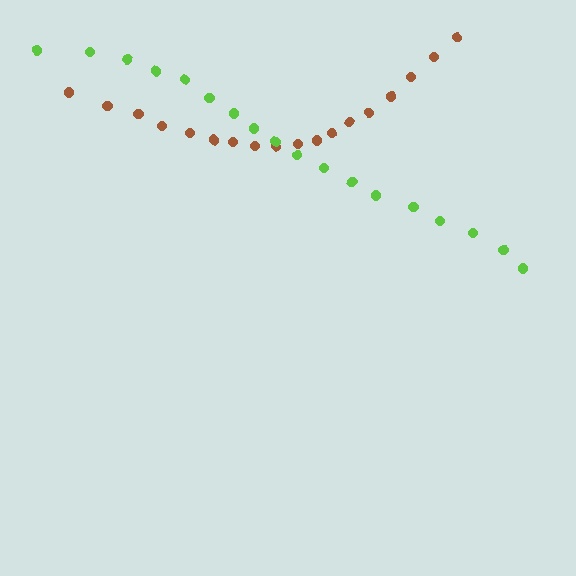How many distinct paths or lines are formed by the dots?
There are 2 distinct paths.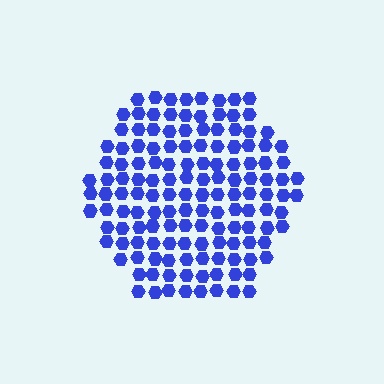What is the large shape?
The large shape is a hexagon.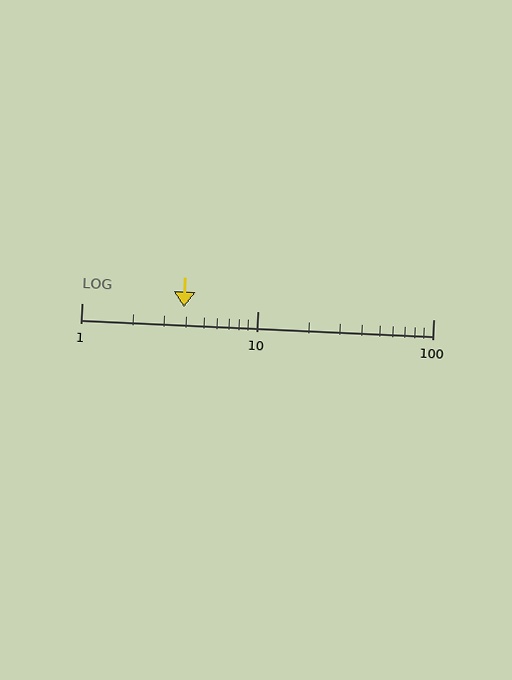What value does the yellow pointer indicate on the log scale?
The pointer indicates approximately 3.8.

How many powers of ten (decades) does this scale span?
The scale spans 2 decades, from 1 to 100.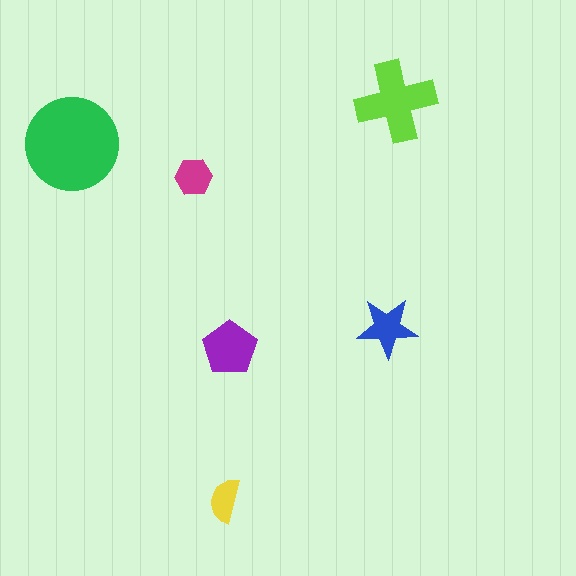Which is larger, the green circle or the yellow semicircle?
The green circle.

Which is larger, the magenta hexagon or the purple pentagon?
The purple pentagon.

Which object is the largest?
The green circle.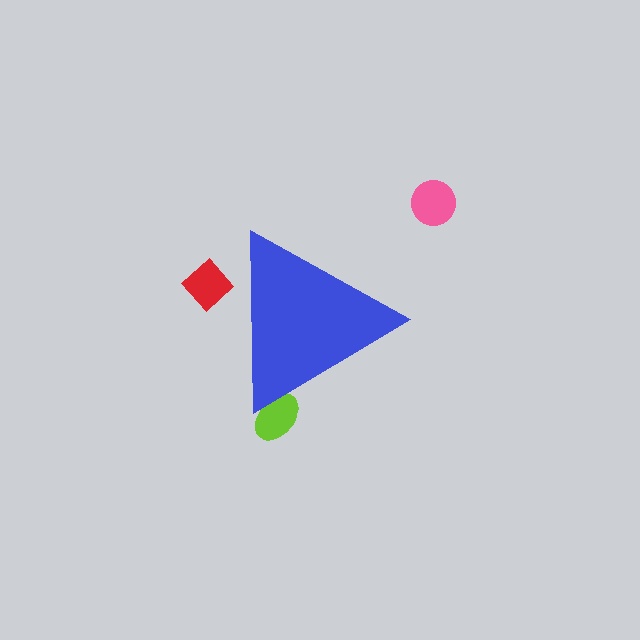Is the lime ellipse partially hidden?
Yes, the lime ellipse is partially hidden behind the blue triangle.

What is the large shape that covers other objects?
A blue triangle.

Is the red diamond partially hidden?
Yes, the red diamond is partially hidden behind the blue triangle.